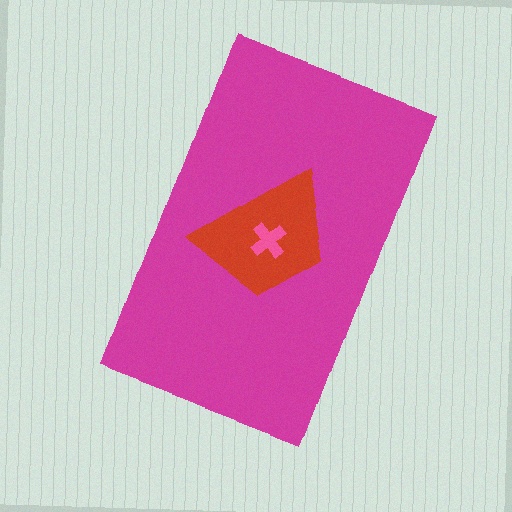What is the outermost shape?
The magenta rectangle.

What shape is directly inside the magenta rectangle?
The red trapezoid.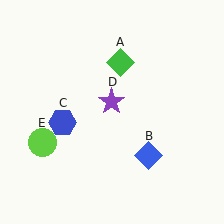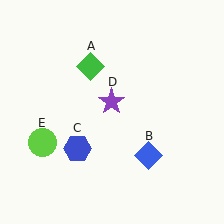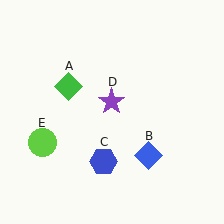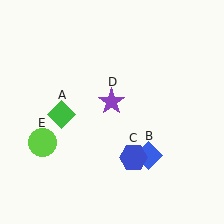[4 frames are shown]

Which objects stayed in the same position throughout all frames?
Blue diamond (object B) and purple star (object D) and lime circle (object E) remained stationary.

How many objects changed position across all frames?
2 objects changed position: green diamond (object A), blue hexagon (object C).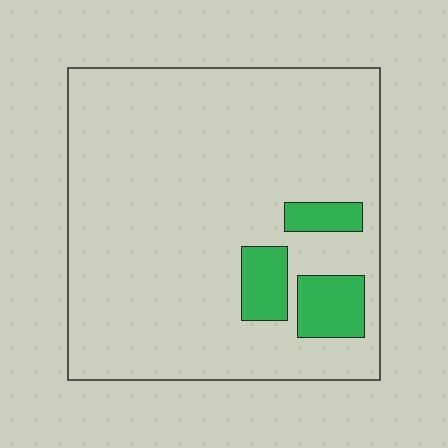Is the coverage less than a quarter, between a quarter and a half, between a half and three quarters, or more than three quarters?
Less than a quarter.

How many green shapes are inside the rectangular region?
3.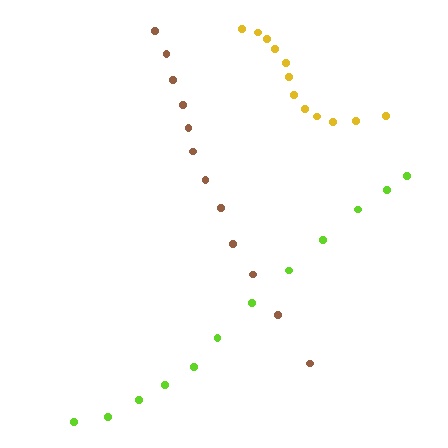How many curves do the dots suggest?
There are 3 distinct paths.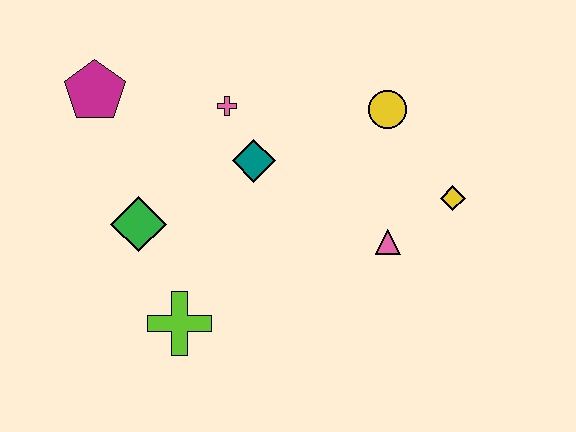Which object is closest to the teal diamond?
The pink cross is closest to the teal diamond.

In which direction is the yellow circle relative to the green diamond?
The yellow circle is to the right of the green diamond.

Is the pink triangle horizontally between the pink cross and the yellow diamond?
Yes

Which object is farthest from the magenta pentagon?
The yellow diamond is farthest from the magenta pentagon.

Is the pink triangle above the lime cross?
Yes